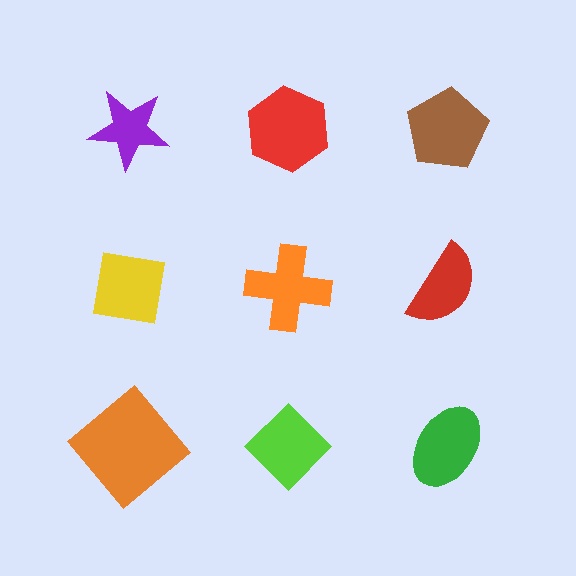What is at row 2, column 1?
A yellow square.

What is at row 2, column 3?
A red semicircle.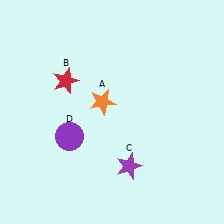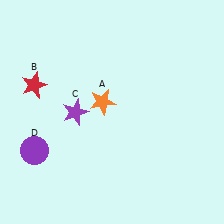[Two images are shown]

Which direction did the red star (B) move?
The red star (B) moved left.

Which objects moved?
The objects that moved are: the red star (B), the purple star (C), the purple circle (D).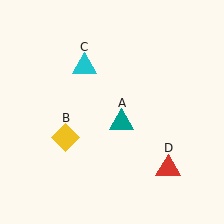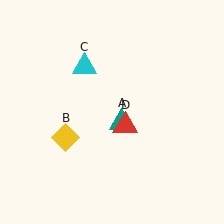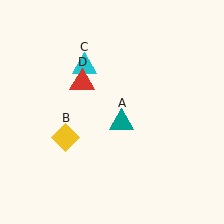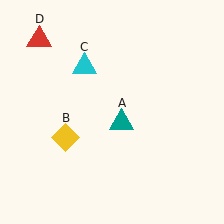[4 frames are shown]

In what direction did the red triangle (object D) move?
The red triangle (object D) moved up and to the left.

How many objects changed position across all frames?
1 object changed position: red triangle (object D).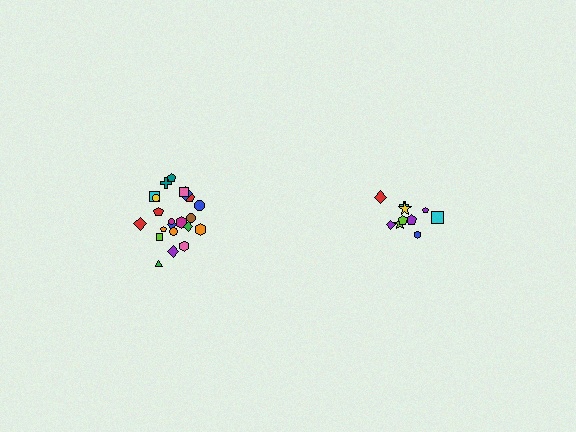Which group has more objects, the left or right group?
The left group.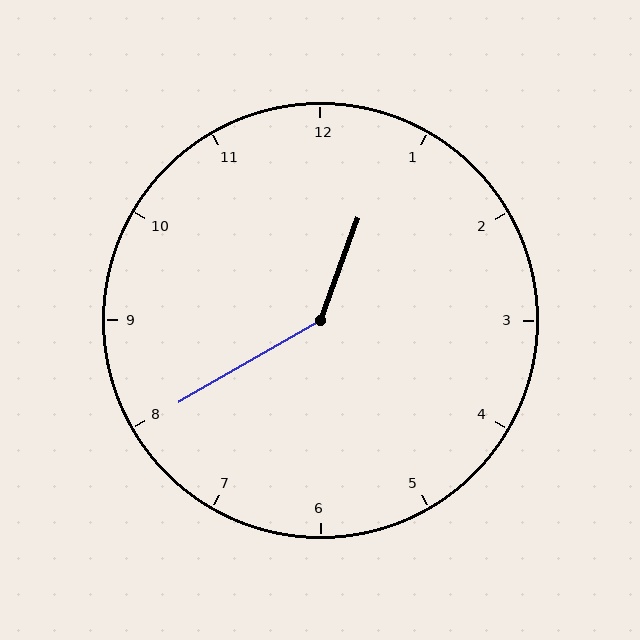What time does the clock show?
12:40.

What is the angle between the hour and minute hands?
Approximately 140 degrees.